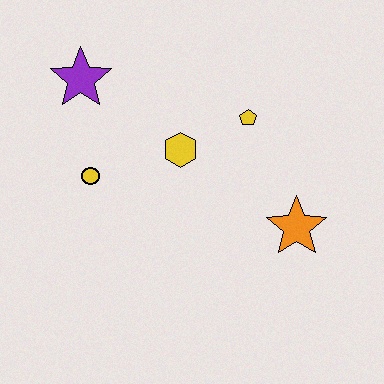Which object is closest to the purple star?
The yellow circle is closest to the purple star.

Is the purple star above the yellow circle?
Yes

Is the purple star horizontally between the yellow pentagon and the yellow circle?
No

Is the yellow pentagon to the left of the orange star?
Yes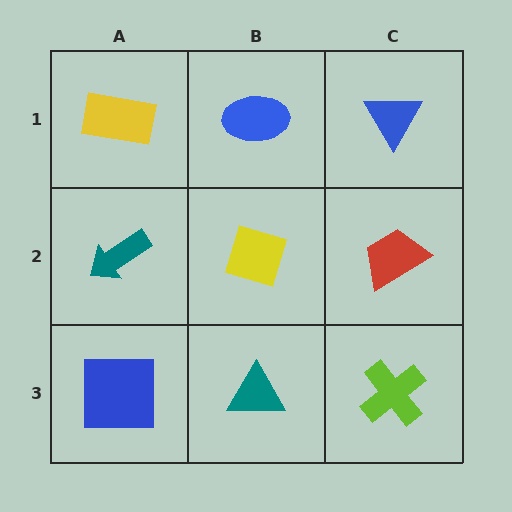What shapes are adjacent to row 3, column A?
A teal arrow (row 2, column A), a teal triangle (row 3, column B).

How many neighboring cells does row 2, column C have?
3.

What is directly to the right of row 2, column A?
A yellow diamond.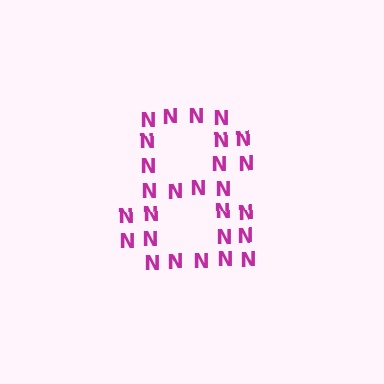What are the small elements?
The small elements are letter N's.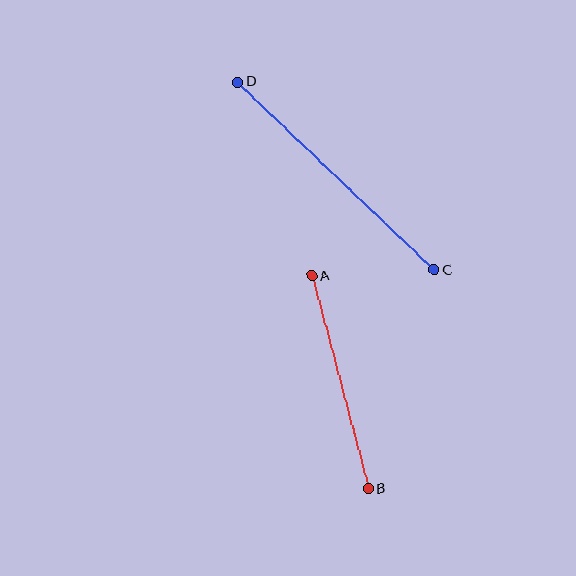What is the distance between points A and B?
The distance is approximately 220 pixels.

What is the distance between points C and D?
The distance is approximately 272 pixels.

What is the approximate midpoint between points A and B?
The midpoint is at approximately (340, 382) pixels.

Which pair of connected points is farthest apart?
Points C and D are farthest apart.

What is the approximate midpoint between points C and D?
The midpoint is at approximately (336, 176) pixels.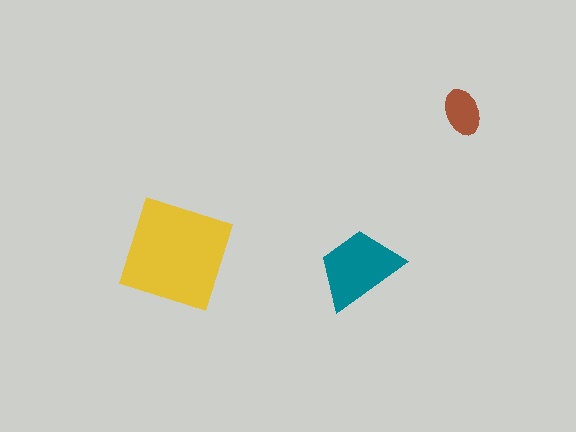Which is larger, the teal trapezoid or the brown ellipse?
The teal trapezoid.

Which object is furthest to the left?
The yellow square is leftmost.